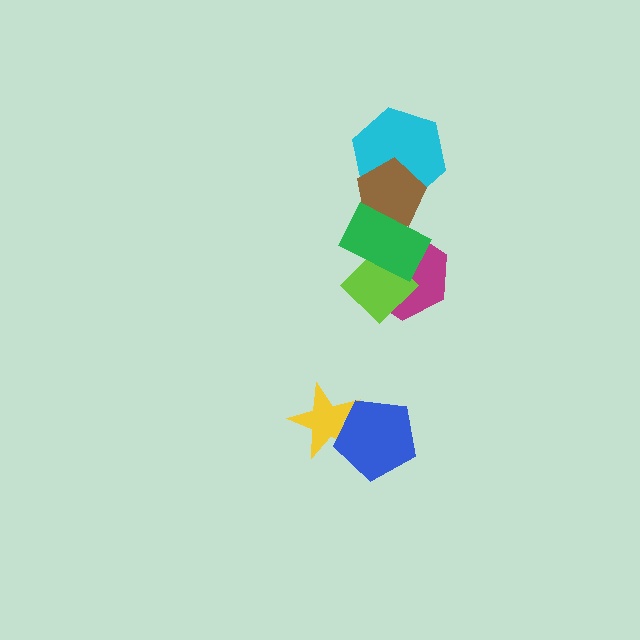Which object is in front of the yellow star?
The blue pentagon is in front of the yellow star.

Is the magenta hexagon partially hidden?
Yes, it is partially covered by another shape.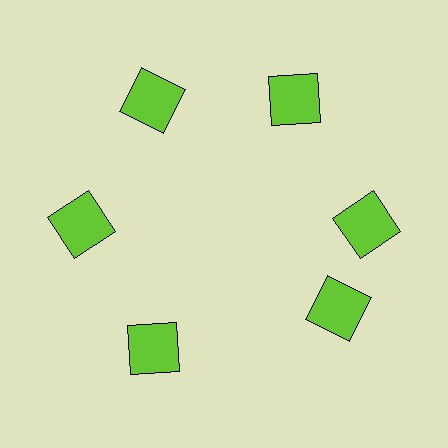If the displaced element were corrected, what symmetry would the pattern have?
It would have 6-fold rotational symmetry — the pattern would map onto itself every 60 degrees.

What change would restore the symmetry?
The symmetry would be restored by rotating it back into even spacing with its neighbors so that all 6 squares sit at equal angles and equal distance from the center.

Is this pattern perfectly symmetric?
No. The 6 lime squares are arranged in a ring, but one element near the 5 o'clock position is rotated out of alignment along the ring, breaking the 6-fold rotational symmetry.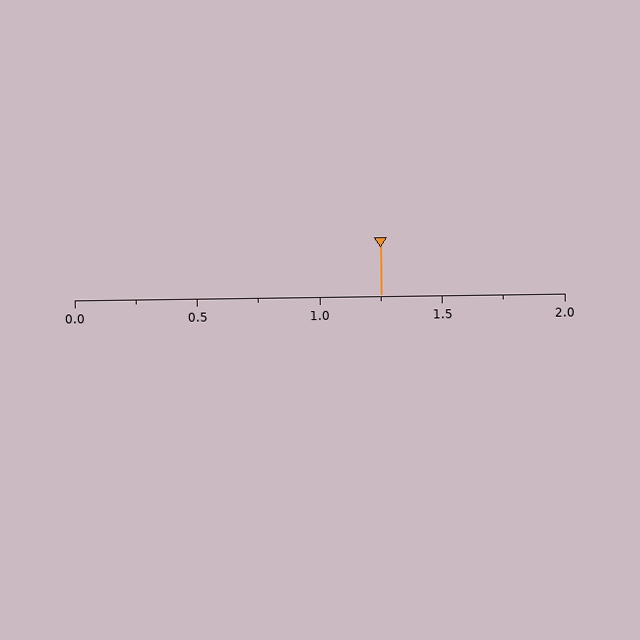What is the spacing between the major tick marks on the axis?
The major ticks are spaced 0.5 apart.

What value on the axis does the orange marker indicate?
The marker indicates approximately 1.25.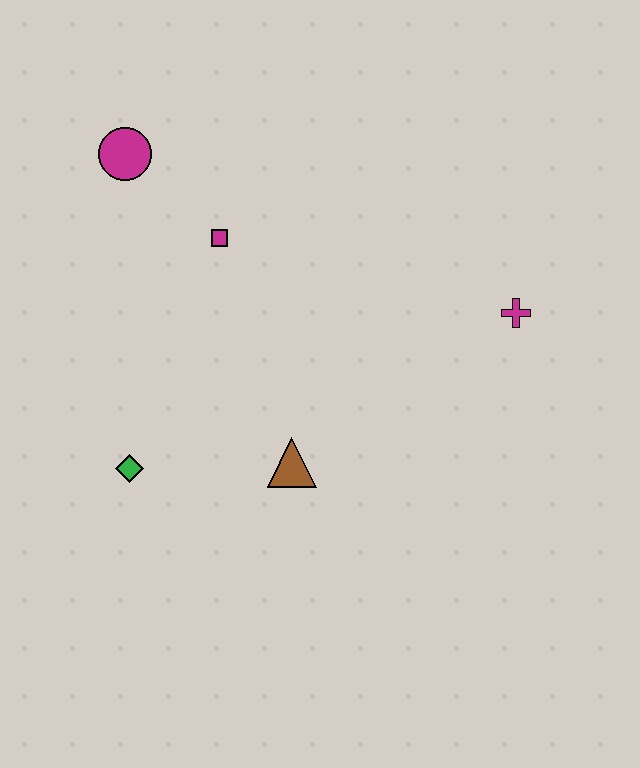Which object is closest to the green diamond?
The brown triangle is closest to the green diamond.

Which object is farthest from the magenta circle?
The magenta cross is farthest from the magenta circle.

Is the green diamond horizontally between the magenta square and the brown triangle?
No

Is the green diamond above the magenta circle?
No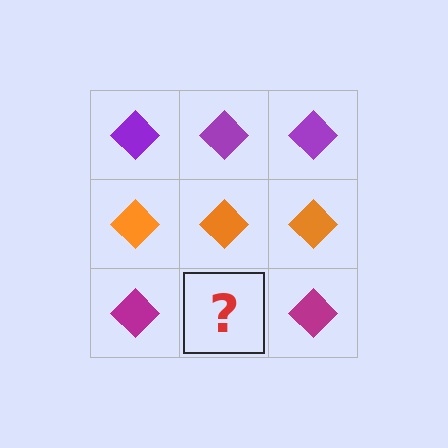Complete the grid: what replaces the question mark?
The question mark should be replaced with a magenta diamond.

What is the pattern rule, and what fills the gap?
The rule is that each row has a consistent color. The gap should be filled with a magenta diamond.